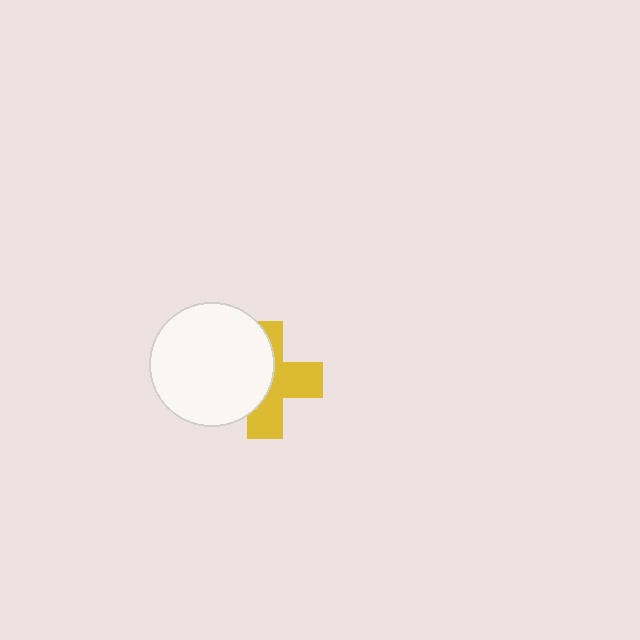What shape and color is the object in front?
The object in front is a white circle.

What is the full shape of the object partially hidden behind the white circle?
The partially hidden object is a yellow cross.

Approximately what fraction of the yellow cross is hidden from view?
Roughly 48% of the yellow cross is hidden behind the white circle.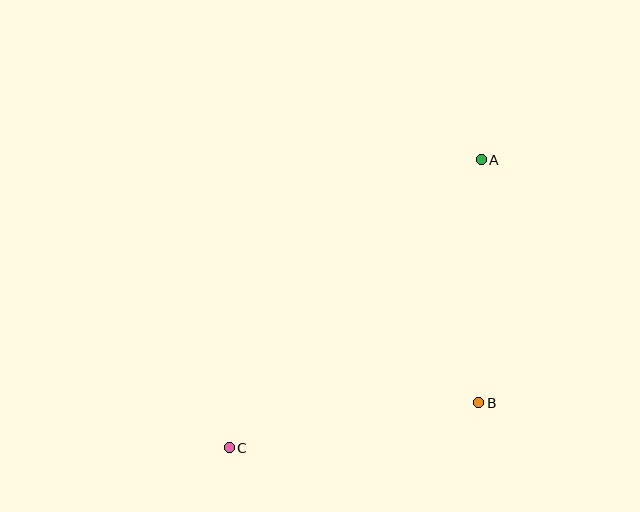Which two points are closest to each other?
Points A and B are closest to each other.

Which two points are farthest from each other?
Points A and C are farthest from each other.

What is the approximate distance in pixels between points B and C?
The distance between B and C is approximately 254 pixels.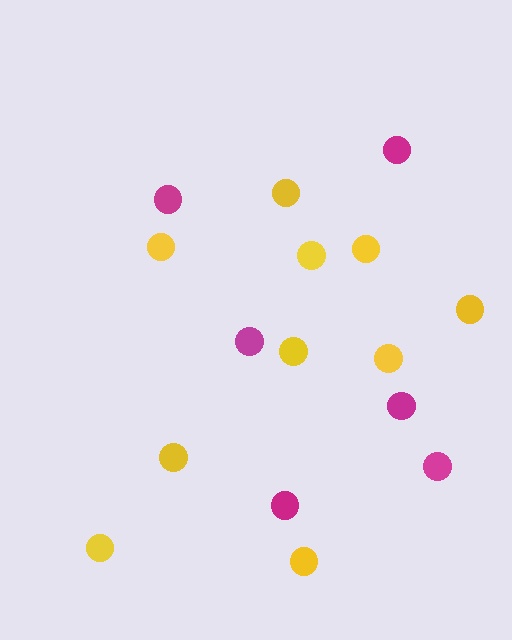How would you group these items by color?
There are 2 groups: one group of yellow circles (10) and one group of magenta circles (6).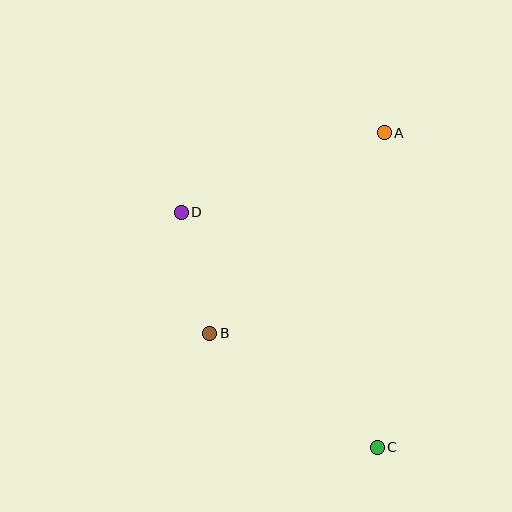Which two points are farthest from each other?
Points A and C are farthest from each other.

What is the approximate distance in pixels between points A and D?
The distance between A and D is approximately 218 pixels.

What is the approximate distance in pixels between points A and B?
The distance between A and B is approximately 266 pixels.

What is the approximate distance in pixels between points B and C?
The distance between B and C is approximately 203 pixels.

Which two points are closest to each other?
Points B and D are closest to each other.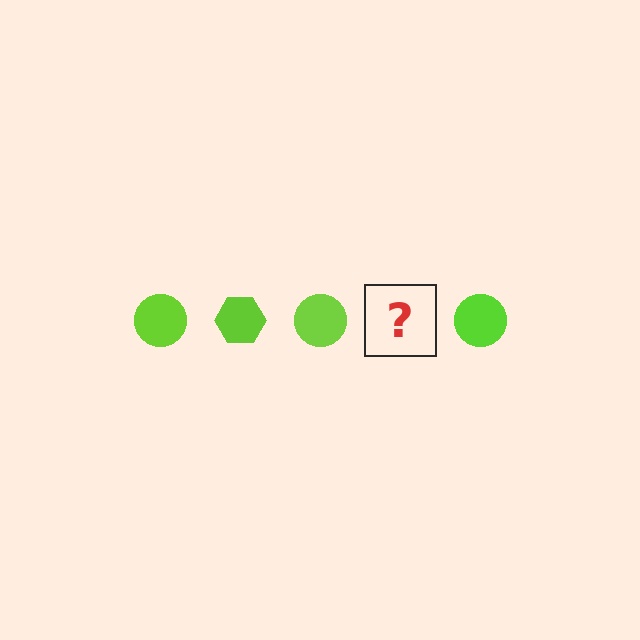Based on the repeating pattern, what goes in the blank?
The blank should be a lime hexagon.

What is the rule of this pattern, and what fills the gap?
The rule is that the pattern cycles through circle, hexagon shapes in lime. The gap should be filled with a lime hexagon.